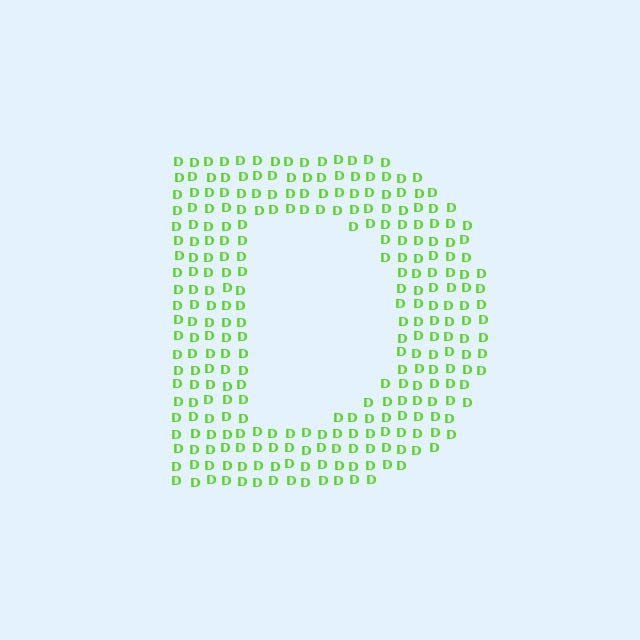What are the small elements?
The small elements are letter D's.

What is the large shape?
The large shape is the letter D.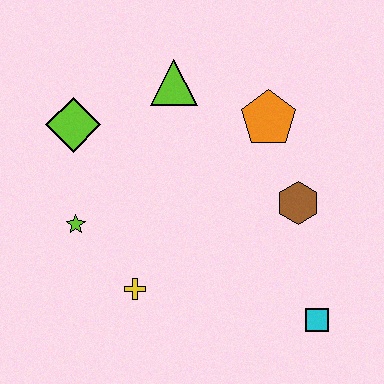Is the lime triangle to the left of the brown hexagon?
Yes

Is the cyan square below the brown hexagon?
Yes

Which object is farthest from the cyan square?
The lime diamond is farthest from the cyan square.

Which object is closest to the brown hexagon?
The orange pentagon is closest to the brown hexagon.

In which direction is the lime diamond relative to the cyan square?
The lime diamond is to the left of the cyan square.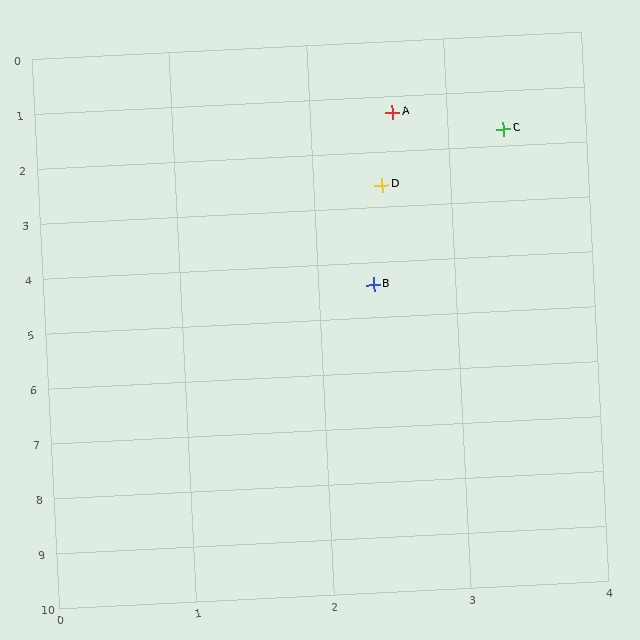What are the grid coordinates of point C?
Point C is at approximately (3.4, 1.7).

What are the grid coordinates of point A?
Point A is at approximately (2.6, 1.3).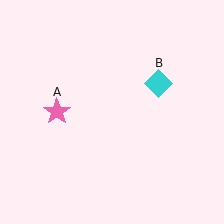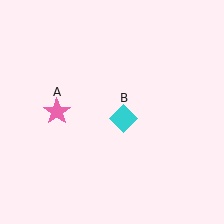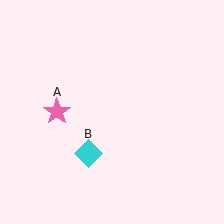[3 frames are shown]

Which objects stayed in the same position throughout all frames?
Pink star (object A) remained stationary.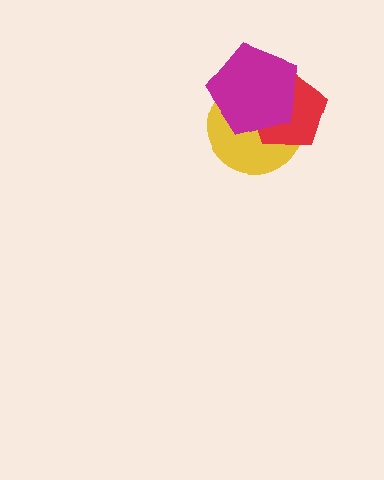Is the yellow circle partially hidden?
Yes, it is partially covered by another shape.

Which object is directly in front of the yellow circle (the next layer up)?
The red pentagon is directly in front of the yellow circle.